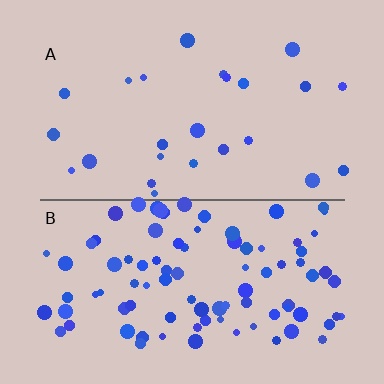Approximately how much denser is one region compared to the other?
Approximately 3.7× — region B over region A.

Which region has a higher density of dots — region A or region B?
B (the bottom).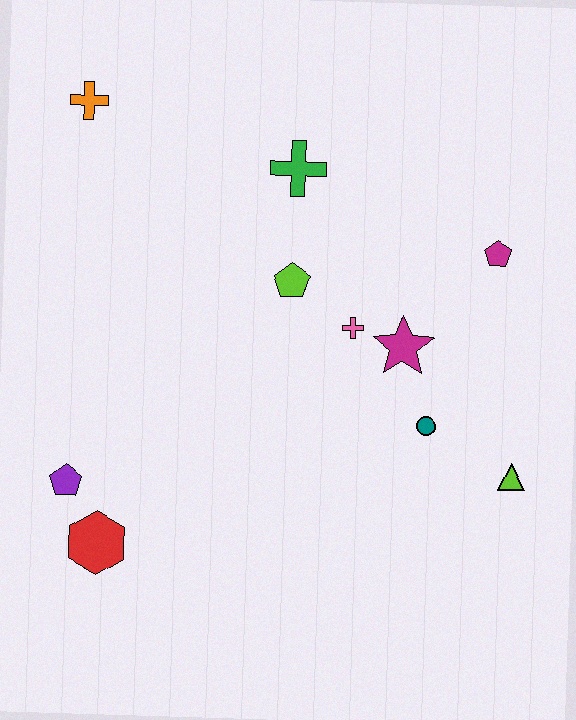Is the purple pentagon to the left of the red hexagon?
Yes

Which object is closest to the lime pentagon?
The pink cross is closest to the lime pentagon.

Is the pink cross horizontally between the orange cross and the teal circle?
Yes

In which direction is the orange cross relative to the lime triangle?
The orange cross is to the left of the lime triangle.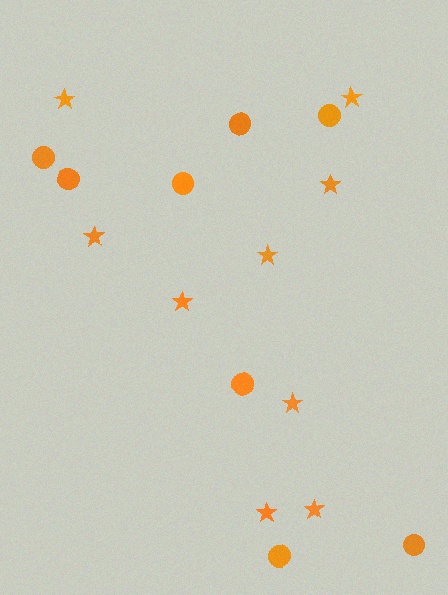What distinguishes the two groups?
There are 2 groups: one group of circles (8) and one group of stars (9).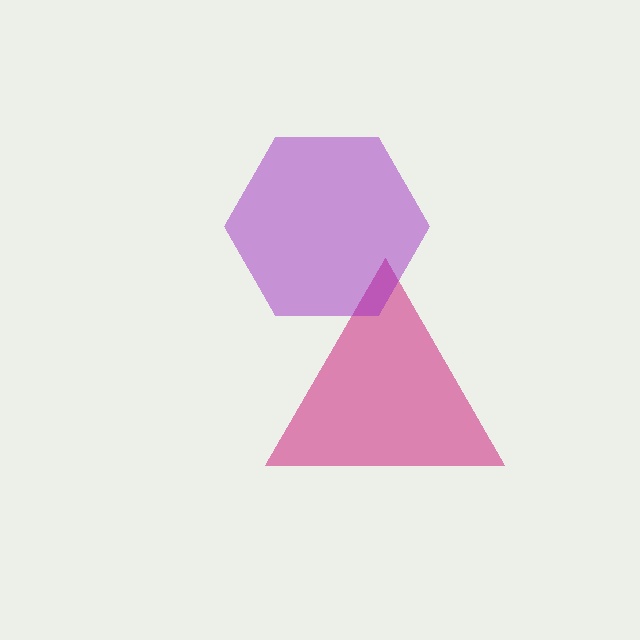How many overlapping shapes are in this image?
There are 2 overlapping shapes in the image.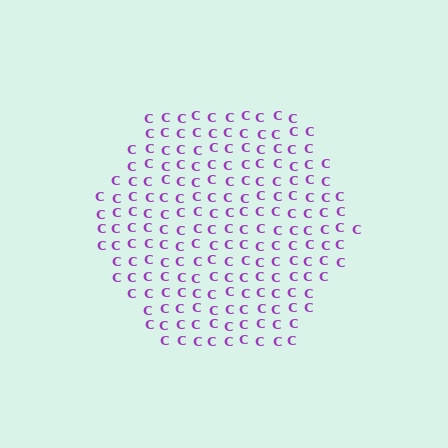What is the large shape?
The large shape is a hexagon.